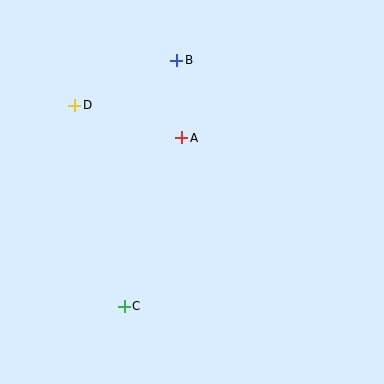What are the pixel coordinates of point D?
Point D is at (75, 105).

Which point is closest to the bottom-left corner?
Point C is closest to the bottom-left corner.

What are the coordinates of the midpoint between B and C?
The midpoint between B and C is at (150, 183).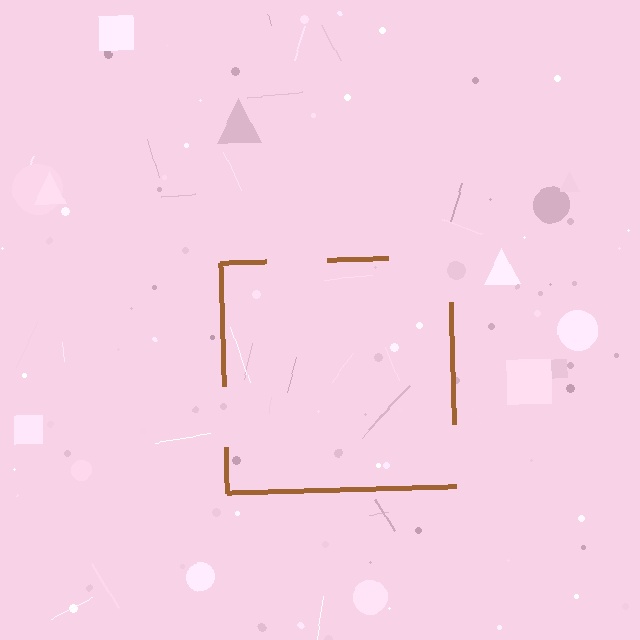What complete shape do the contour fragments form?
The contour fragments form a square.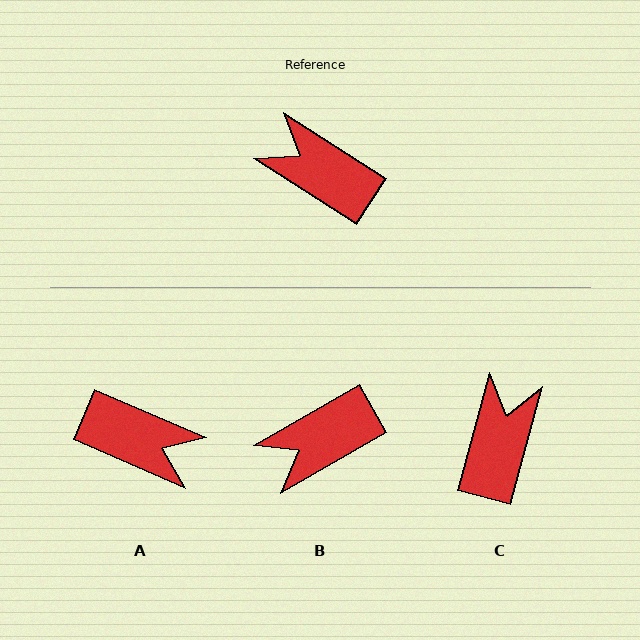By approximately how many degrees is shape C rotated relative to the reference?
Approximately 72 degrees clockwise.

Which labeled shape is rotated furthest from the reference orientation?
A, about 170 degrees away.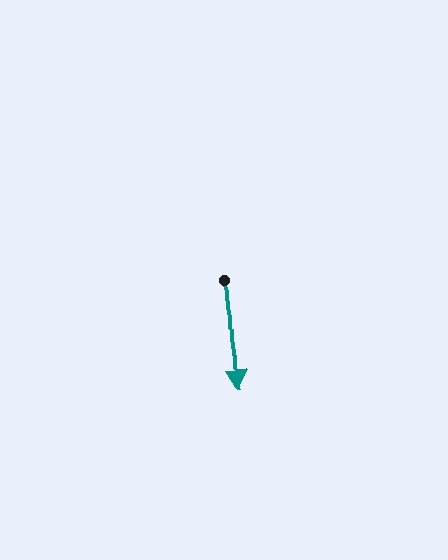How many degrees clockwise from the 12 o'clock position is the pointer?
Approximately 175 degrees.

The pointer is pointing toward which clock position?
Roughly 6 o'clock.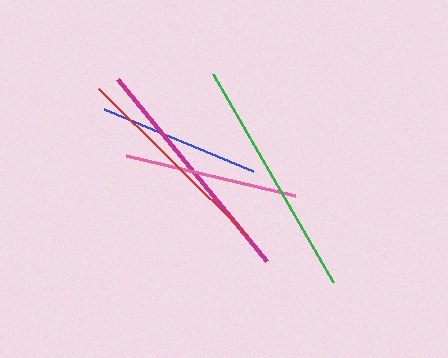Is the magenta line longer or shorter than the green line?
The green line is longer than the magenta line.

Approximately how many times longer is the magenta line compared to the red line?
The magenta line is approximately 1.1 times the length of the red line.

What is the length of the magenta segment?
The magenta segment is approximately 235 pixels long.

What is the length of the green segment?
The green segment is approximately 240 pixels long.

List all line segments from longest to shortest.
From longest to shortest: green, magenta, red, pink, blue.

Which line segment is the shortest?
The blue line is the shortest at approximately 161 pixels.